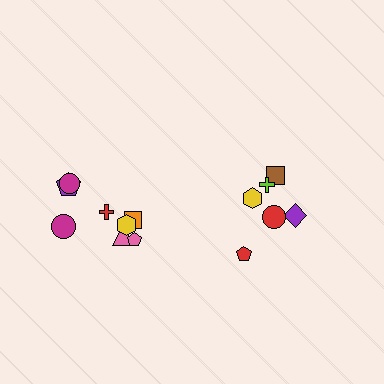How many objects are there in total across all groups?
There are 14 objects.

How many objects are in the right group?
There are 6 objects.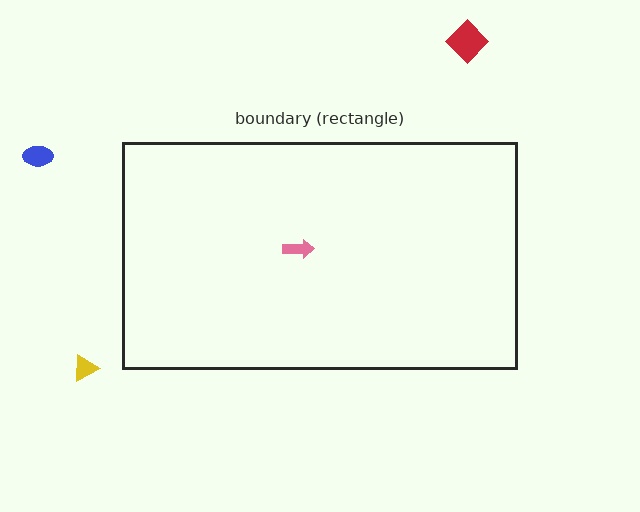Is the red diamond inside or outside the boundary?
Outside.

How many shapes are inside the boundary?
1 inside, 3 outside.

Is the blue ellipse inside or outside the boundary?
Outside.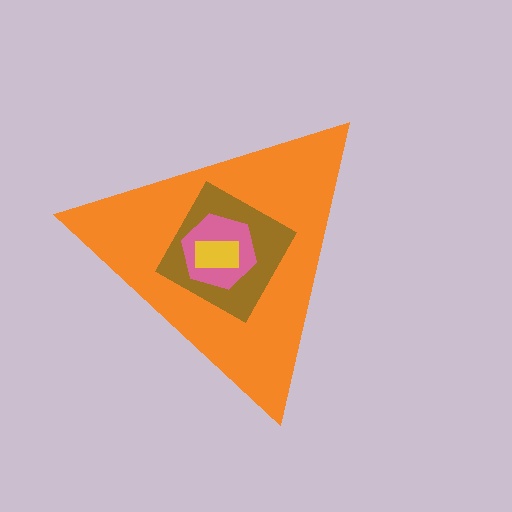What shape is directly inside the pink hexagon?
The yellow rectangle.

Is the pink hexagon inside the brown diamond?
Yes.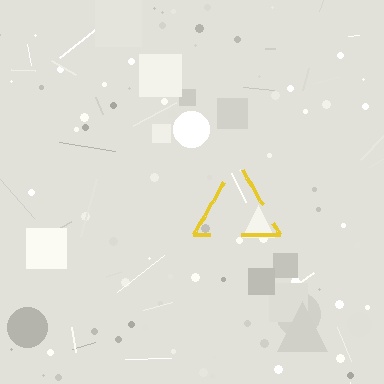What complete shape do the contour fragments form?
The contour fragments form a triangle.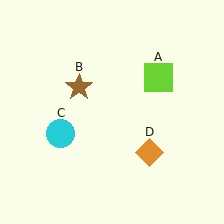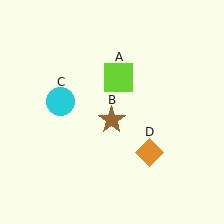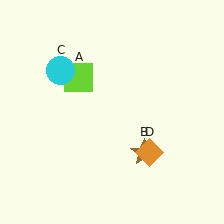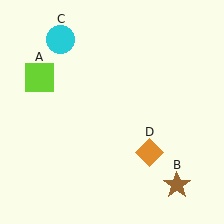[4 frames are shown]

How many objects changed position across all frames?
3 objects changed position: lime square (object A), brown star (object B), cyan circle (object C).